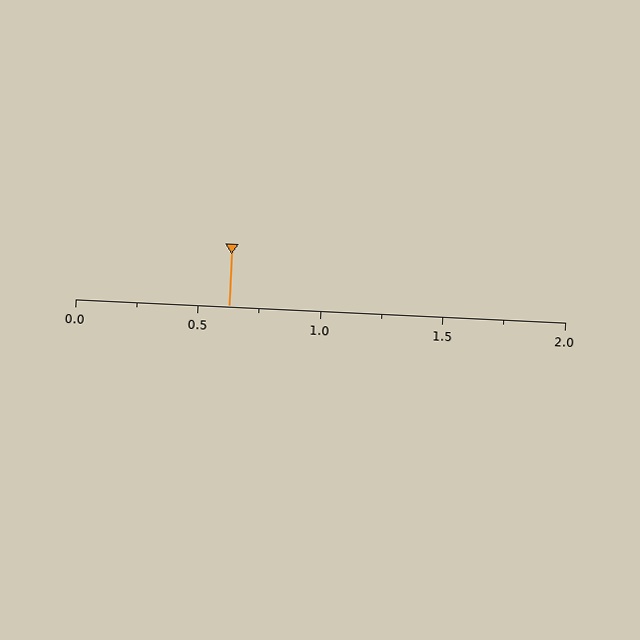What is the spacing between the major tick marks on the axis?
The major ticks are spaced 0.5 apart.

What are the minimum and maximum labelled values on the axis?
The axis runs from 0.0 to 2.0.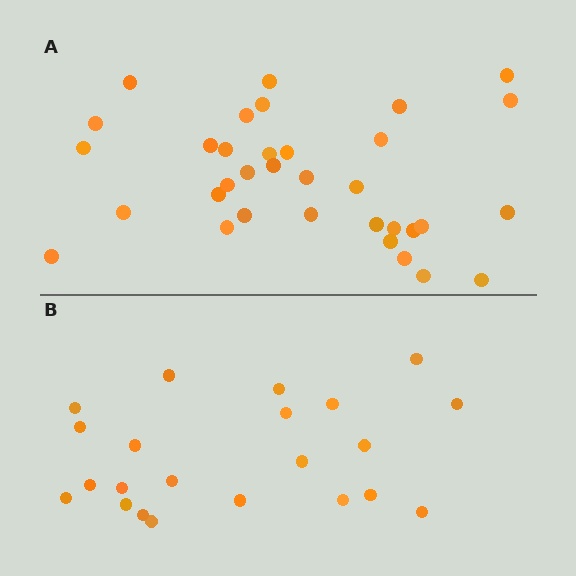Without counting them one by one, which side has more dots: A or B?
Region A (the top region) has more dots.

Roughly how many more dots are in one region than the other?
Region A has roughly 12 or so more dots than region B.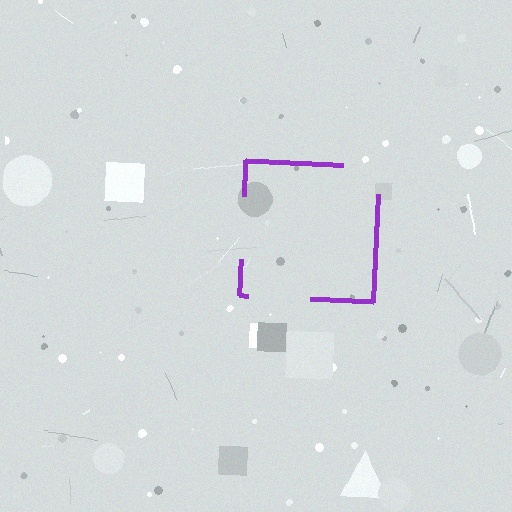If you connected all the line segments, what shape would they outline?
They would outline a square.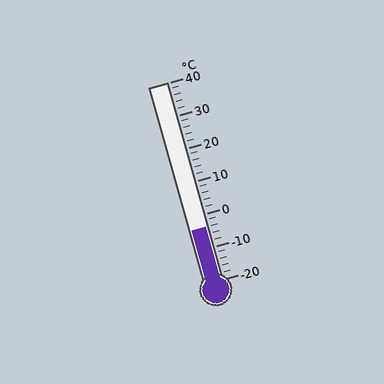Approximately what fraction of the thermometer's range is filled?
The thermometer is filled to approximately 25% of its range.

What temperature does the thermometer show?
The thermometer shows approximately -4°C.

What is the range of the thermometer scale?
The thermometer scale ranges from -20°C to 40°C.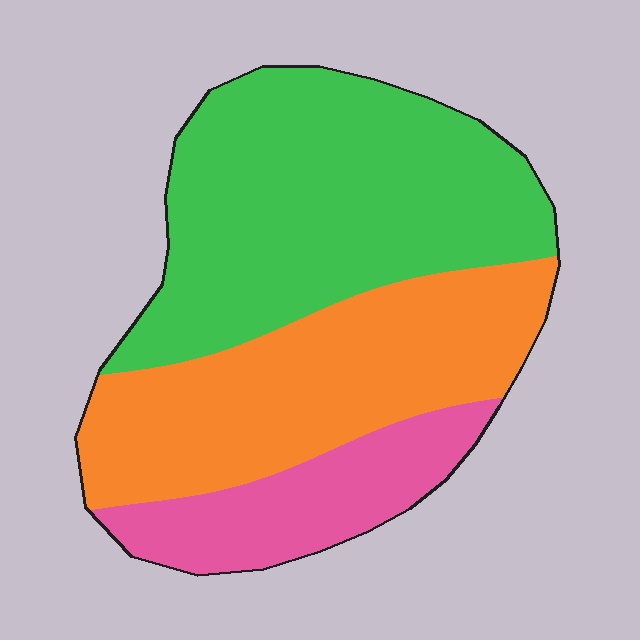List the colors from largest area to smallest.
From largest to smallest: green, orange, pink.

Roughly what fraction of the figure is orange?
Orange takes up about three eighths (3/8) of the figure.